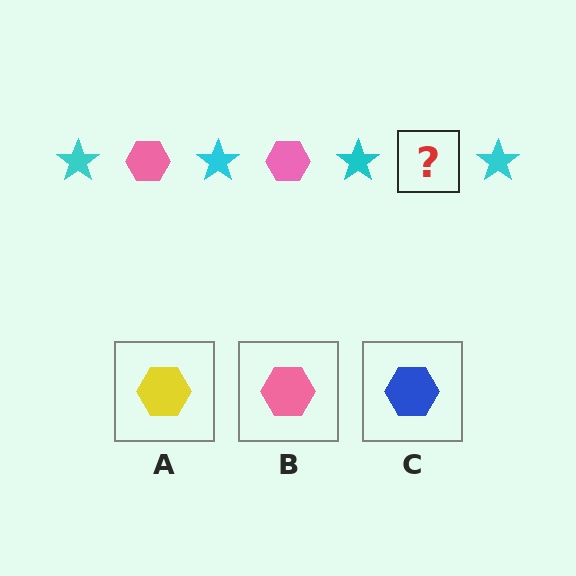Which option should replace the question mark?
Option B.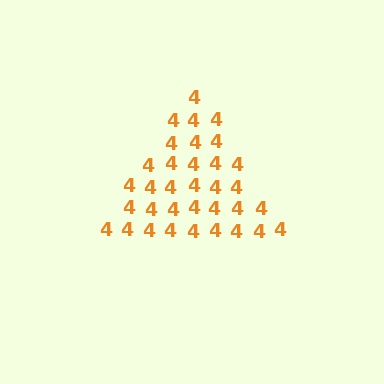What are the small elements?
The small elements are digit 4's.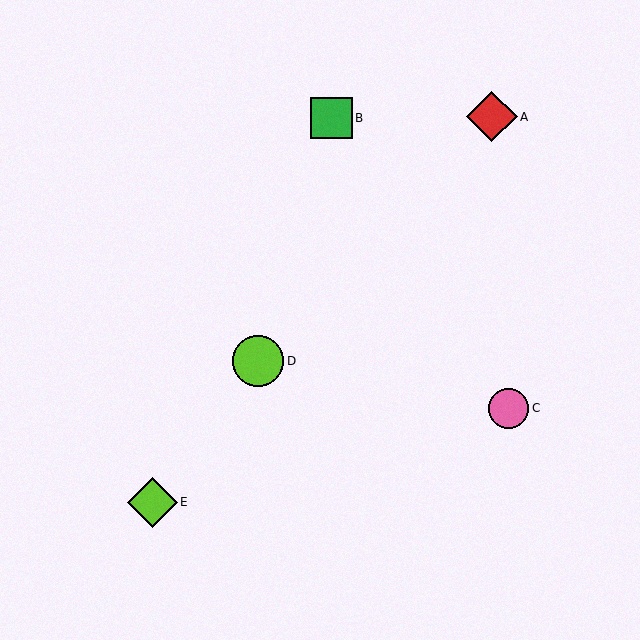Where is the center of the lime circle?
The center of the lime circle is at (258, 361).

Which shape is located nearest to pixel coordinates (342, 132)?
The green square (labeled B) at (332, 118) is nearest to that location.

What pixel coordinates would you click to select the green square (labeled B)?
Click at (332, 118) to select the green square B.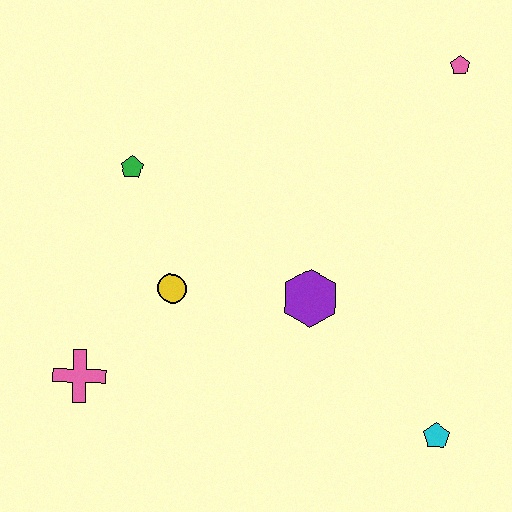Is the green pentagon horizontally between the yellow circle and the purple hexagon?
No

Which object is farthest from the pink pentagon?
The pink cross is farthest from the pink pentagon.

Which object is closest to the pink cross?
The yellow circle is closest to the pink cross.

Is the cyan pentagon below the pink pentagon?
Yes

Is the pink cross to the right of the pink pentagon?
No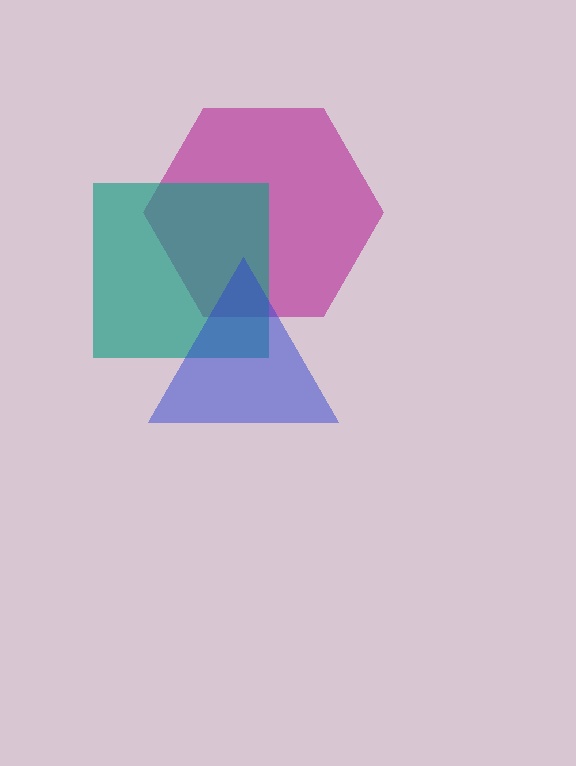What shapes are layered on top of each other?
The layered shapes are: a magenta hexagon, a teal square, a blue triangle.